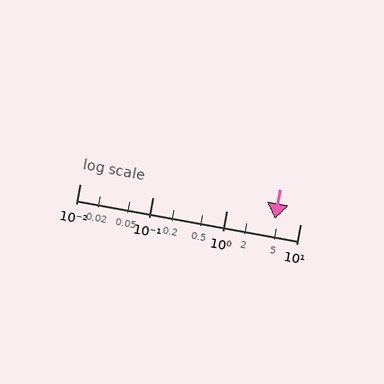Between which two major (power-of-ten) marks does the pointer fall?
The pointer is between 1 and 10.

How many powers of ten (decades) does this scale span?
The scale spans 3 decades, from 0.01 to 10.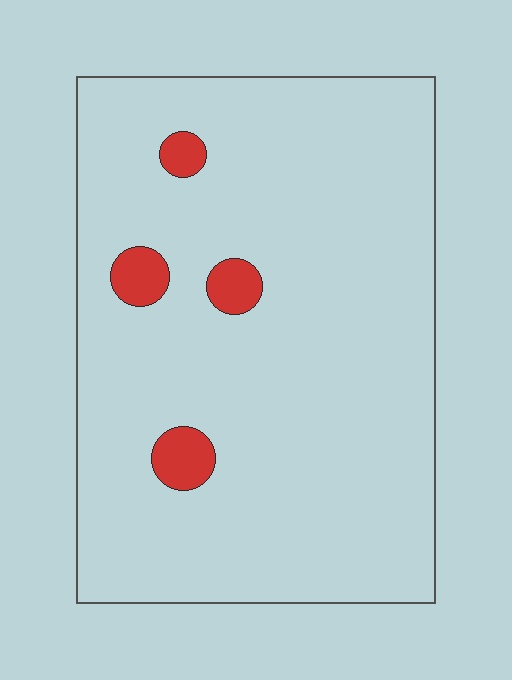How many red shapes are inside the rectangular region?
4.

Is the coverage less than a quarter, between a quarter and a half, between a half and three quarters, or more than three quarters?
Less than a quarter.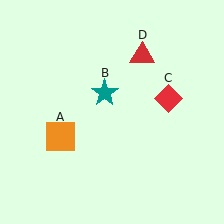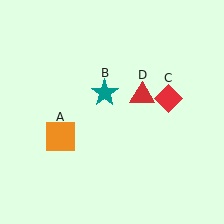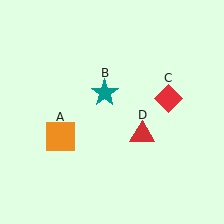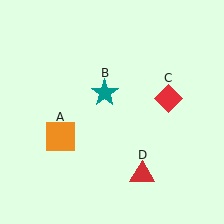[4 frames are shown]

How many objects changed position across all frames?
1 object changed position: red triangle (object D).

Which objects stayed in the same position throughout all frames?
Orange square (object A) and teal star (object B) and red diamond (object C) remained stationary.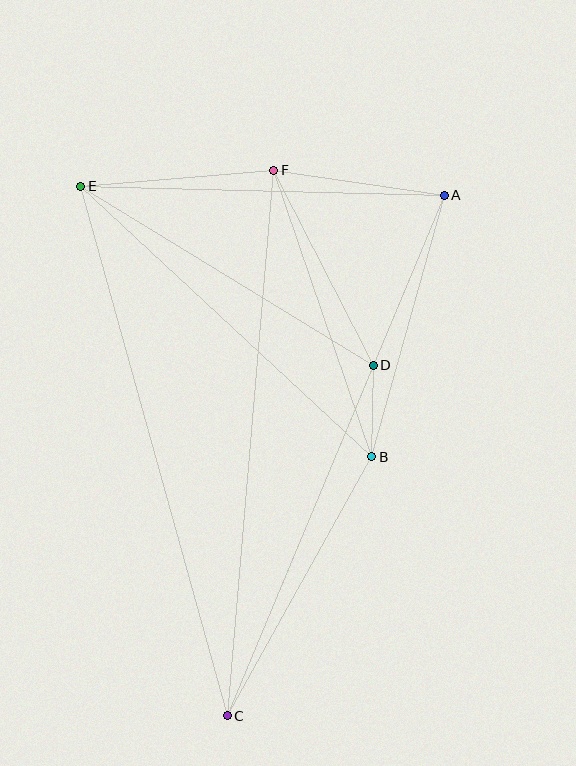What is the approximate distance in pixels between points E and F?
The distance between E and F is approximately 194 pixels.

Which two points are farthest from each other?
Points A and C are farthest from each other.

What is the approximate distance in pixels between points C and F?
The distance between C and F is approximately 548 pixels.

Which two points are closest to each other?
Points B and D are closest to each other.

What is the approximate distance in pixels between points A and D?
The distance between A and D is approximately 184 pixels.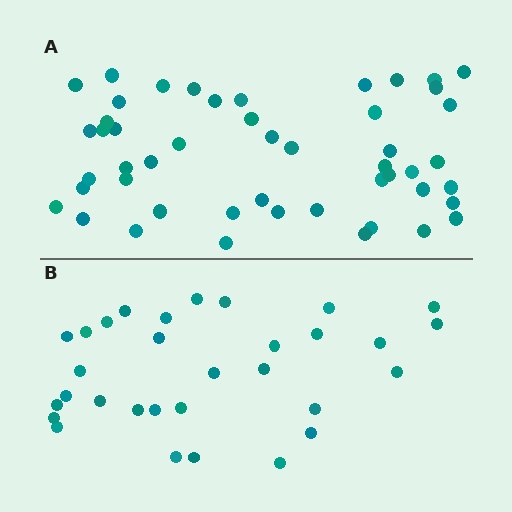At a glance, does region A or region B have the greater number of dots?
Region A (the top region) has more dots.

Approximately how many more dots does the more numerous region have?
Region A has approximately 20 more dots than region B.